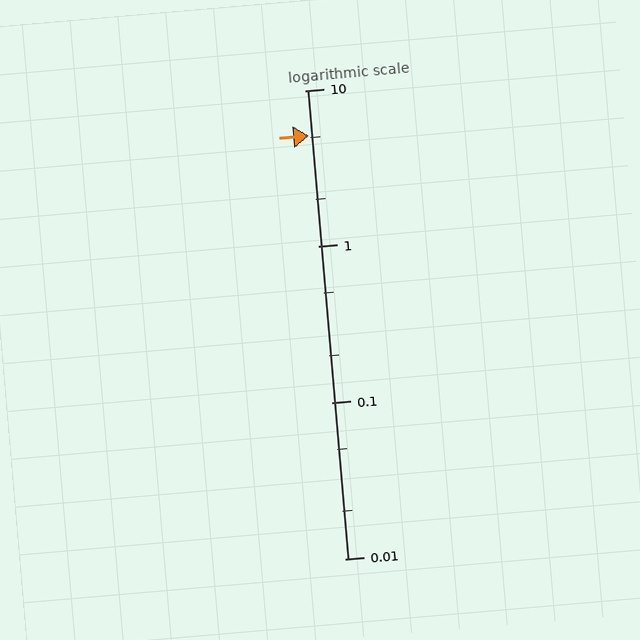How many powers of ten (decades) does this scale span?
The scale spans 3 decades, from 0.01 to 10.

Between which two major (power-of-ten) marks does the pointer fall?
The pointer is between 1 and 10.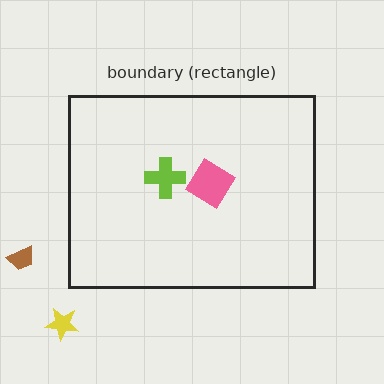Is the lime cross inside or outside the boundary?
Inside.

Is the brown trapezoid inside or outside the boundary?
Outside.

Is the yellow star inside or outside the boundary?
Outside.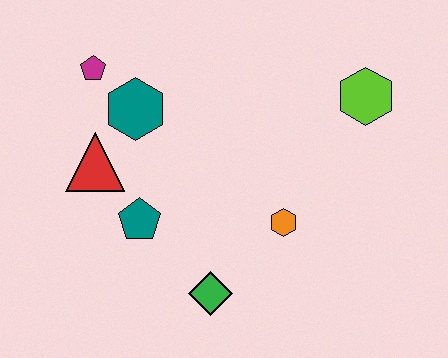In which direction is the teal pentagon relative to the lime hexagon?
The teal pentagon is to the left of the lime hexagon.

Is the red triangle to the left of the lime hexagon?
Yes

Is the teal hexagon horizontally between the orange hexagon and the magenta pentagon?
Yes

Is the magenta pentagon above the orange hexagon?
Yes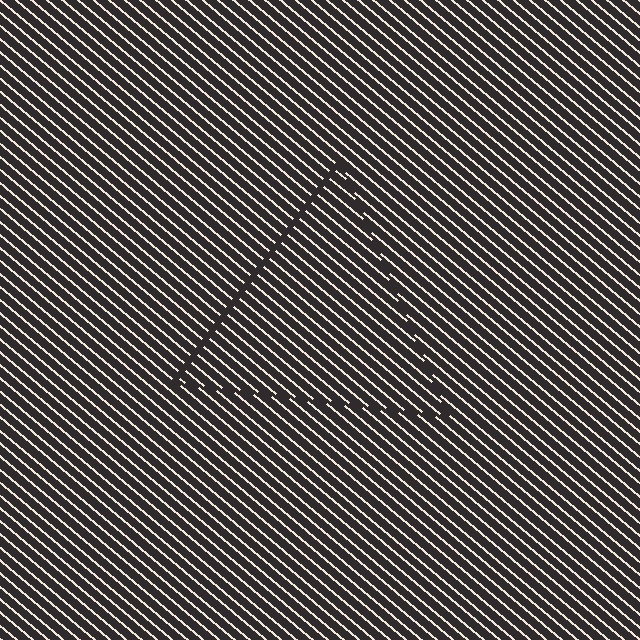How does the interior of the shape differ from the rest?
The interior of the shape contains the same grating, shifted by half a period — the contour is defined by the phase discontinuity where line-ends from the inner and outer gratings abut.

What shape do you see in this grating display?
An illusory triangle. The interior of the shape contains the same grating, shifted by half a period — the contour is defined by the phase discontinuity where line-ends from the inner and outer gratings abut.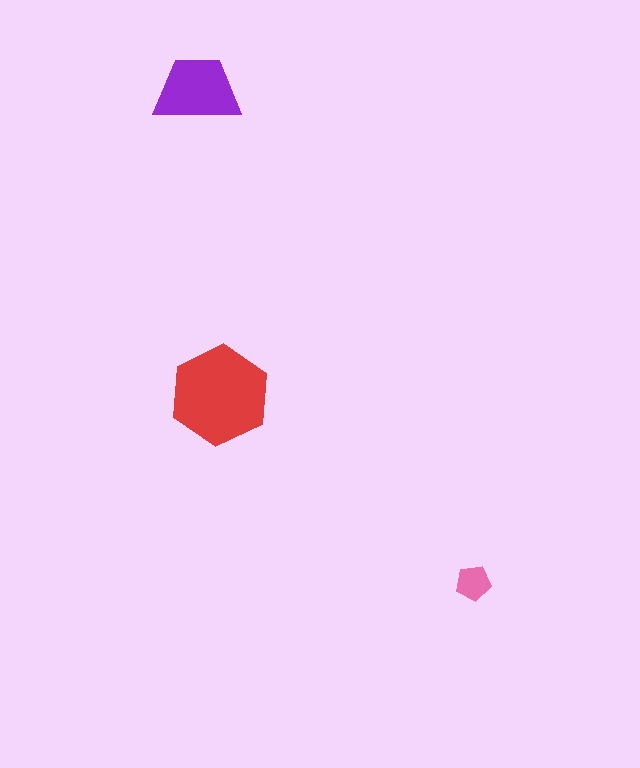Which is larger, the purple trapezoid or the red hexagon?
The red hexagon.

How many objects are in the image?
There are 3 objects in the image.